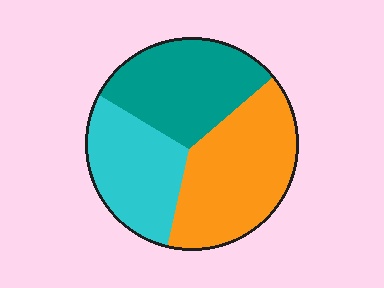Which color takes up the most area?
Orange, at roughly 40%.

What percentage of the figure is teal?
Teal takes up about one third (1/3) of the figure.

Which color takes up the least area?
Cyan, at roughly 30%.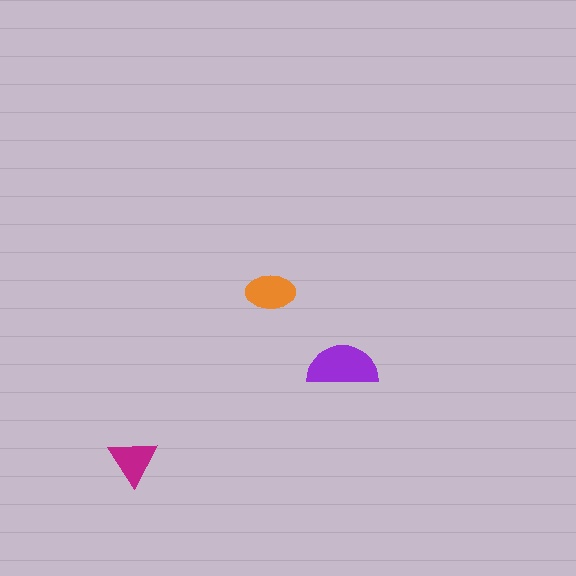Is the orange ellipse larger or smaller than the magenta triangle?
Larger.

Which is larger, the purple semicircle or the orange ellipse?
The purple semicircle.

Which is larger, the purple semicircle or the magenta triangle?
The purple semicircle.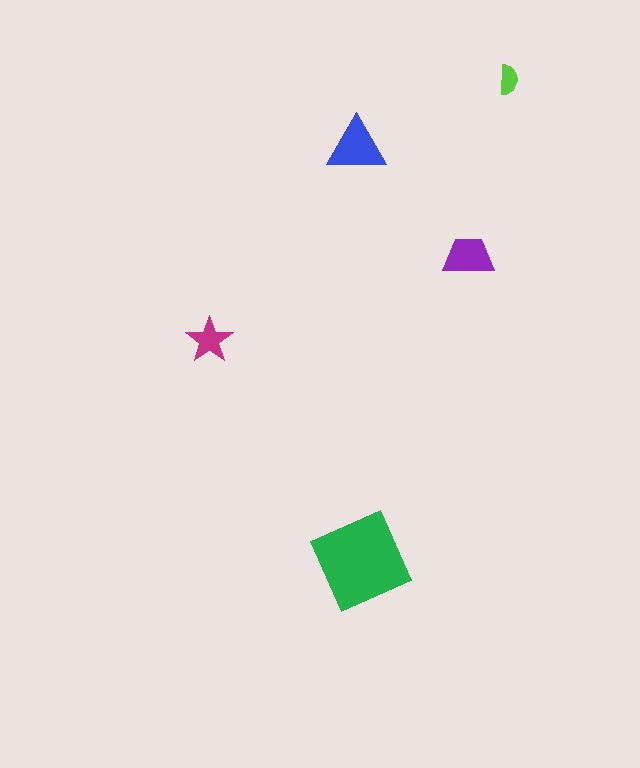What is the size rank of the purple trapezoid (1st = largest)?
3rd.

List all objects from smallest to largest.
The lime semicircle, the magenta star, the purple trapezoid, the blue triangle, the green diamond.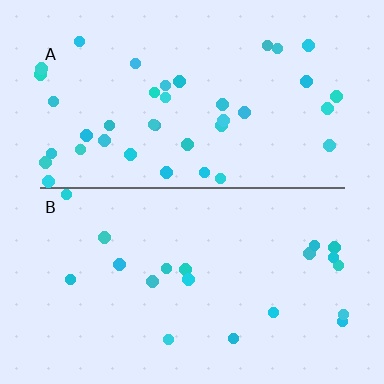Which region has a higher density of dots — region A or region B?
A (the top).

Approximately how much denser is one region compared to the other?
Approximately 2.0× — region A over region B.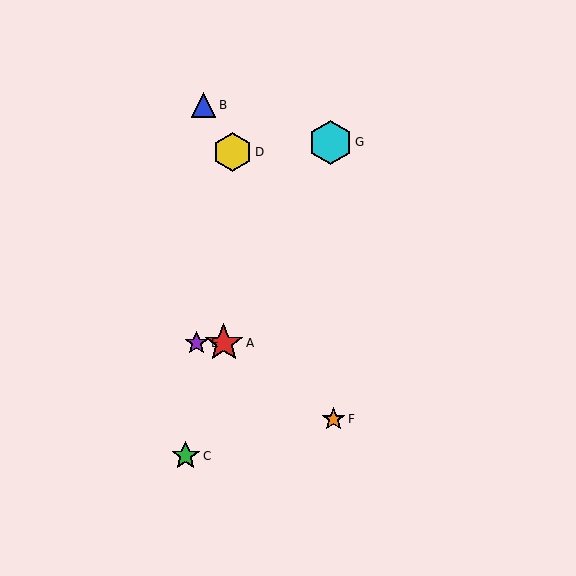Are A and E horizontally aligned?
Yes, both are at y≈343.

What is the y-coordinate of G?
Object G is at y≈142.